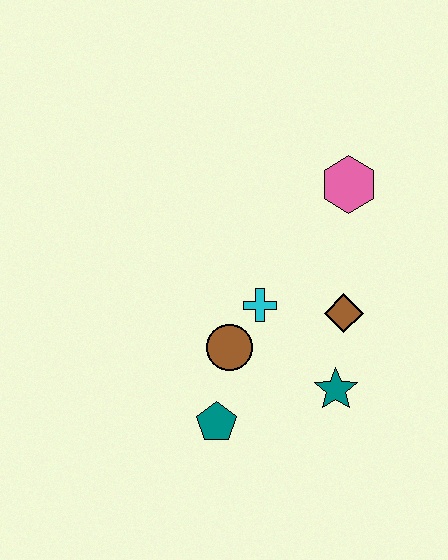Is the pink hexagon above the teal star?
Yes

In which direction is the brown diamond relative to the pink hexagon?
The brown diamond is below the pink hexagon.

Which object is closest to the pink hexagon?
The brown diamond is closest to the pink hexagon.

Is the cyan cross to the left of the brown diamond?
Yes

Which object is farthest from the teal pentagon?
The pink hexagon is farthest from the teal pentagon.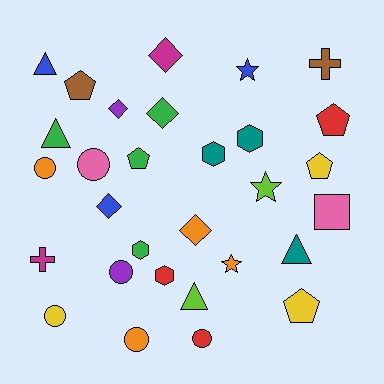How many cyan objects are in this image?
There are no cyan objects.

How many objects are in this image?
There are 30 objects.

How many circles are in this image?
There are 6 circles.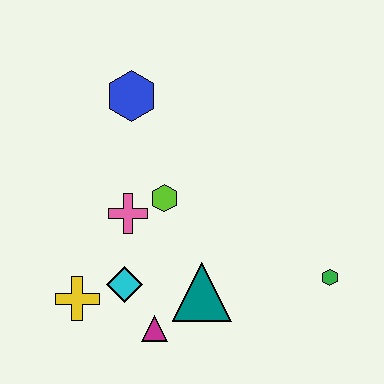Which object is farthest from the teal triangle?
The blue hexagon is farthest from the teal triangle.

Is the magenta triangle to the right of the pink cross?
Yes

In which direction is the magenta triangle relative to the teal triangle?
The magenta triangle is to the left of the teal triangle.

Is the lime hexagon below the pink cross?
No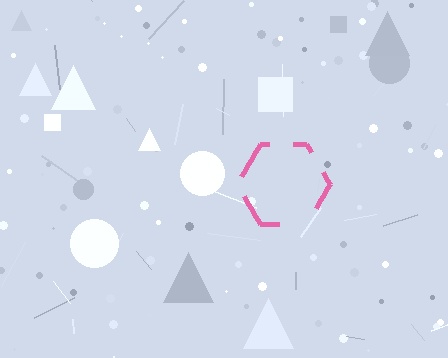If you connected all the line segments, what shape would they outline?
They would outline a hexagon.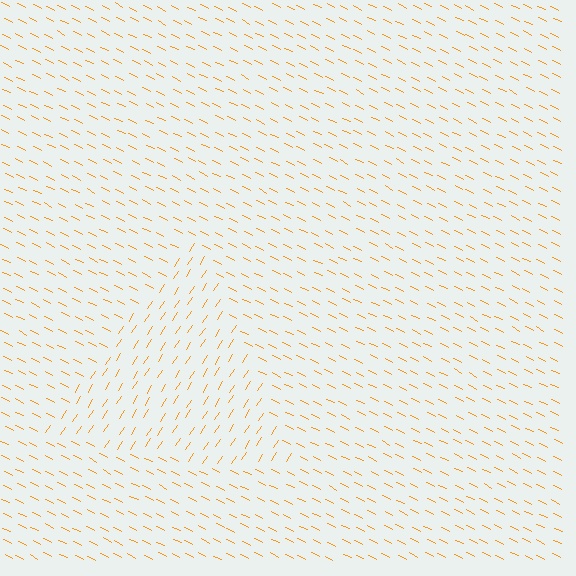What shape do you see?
I see a triangle.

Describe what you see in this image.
The image is filled with small orange line segments. A triangle region in the image has lines oriented differently from the surrounding lines, creating a visible texture boundary.